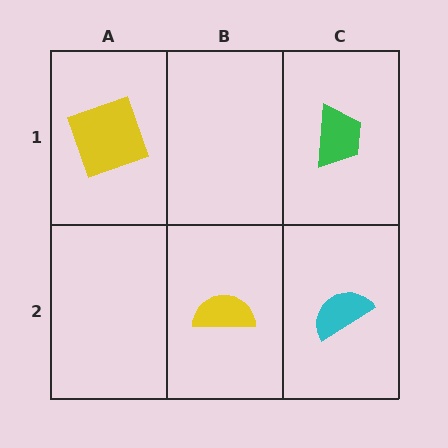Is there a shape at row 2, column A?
No, that cell is empty.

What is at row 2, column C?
A cyan semicircle.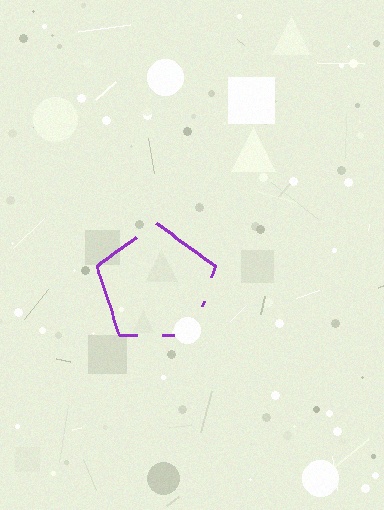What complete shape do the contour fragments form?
The contour fragments form a pentagon.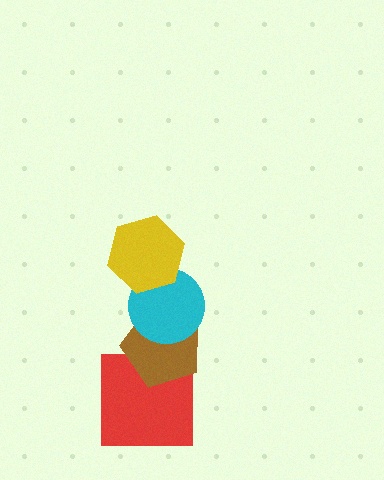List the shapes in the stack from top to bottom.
From top to bottom: the yellow hexagon, the cyan circle, the brown pentagon, the red square.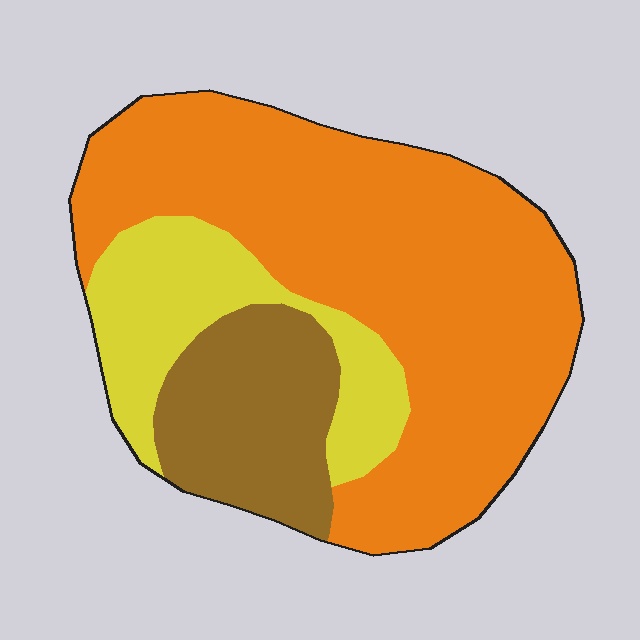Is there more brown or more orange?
Orange.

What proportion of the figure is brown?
Brown covers about 20% of the figure.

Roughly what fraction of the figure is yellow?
Yellow takes up less than a quarter of the figure.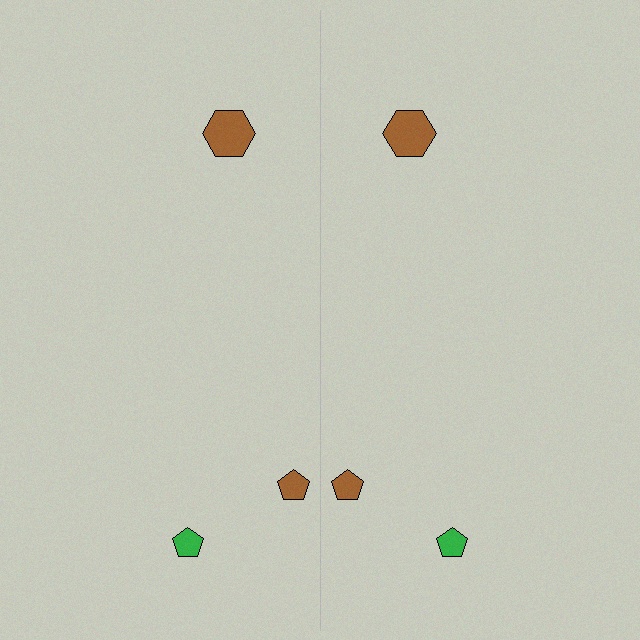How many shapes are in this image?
There are 6 shapes in this image.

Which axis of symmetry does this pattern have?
The pattern has a vertical axis of symmetry running through the center of the image.